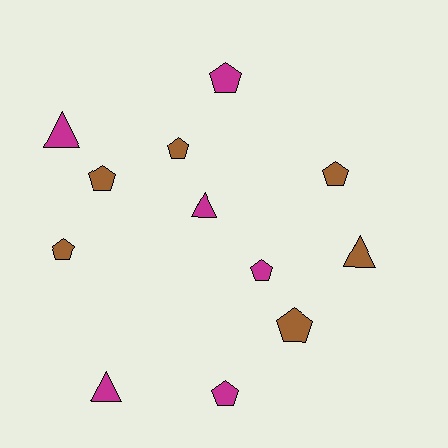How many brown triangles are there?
There is 1 brown triangle.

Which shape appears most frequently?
Pentagon, with 8 objects.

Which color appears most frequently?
Brown, with 6 objects.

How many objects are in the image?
There are 12 objects.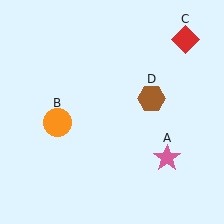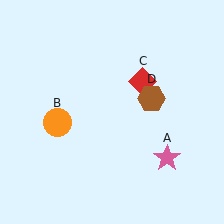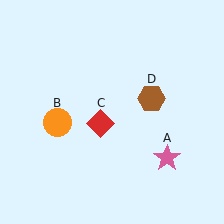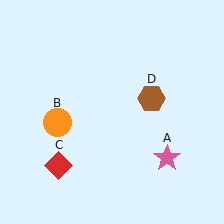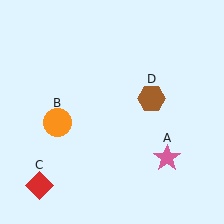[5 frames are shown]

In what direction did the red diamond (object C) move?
The red diamond (object C) moved down and to the left.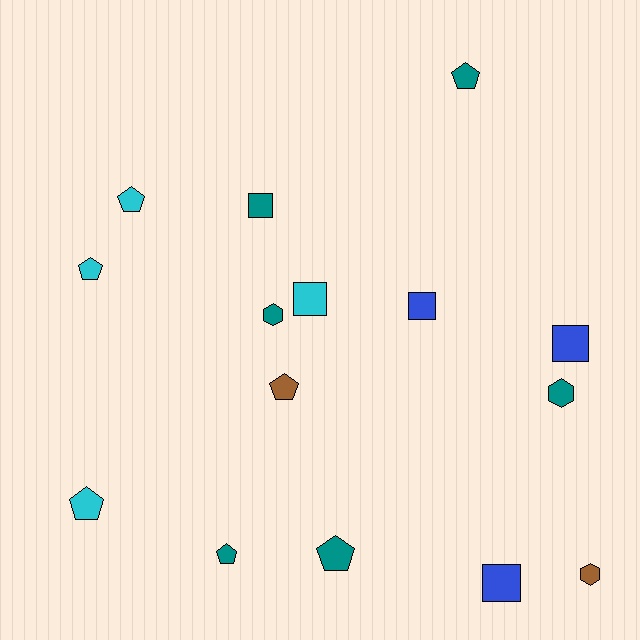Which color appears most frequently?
Teal, with 6 objects.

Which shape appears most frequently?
Pentagon, with 7 objects.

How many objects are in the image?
There are 15 objects.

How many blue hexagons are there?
There are no blue hexagons.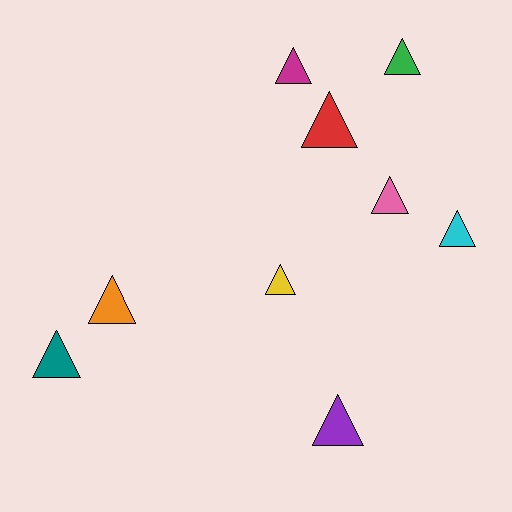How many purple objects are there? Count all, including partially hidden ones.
There is 1 purple object.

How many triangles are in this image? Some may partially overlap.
There are 9 triangles.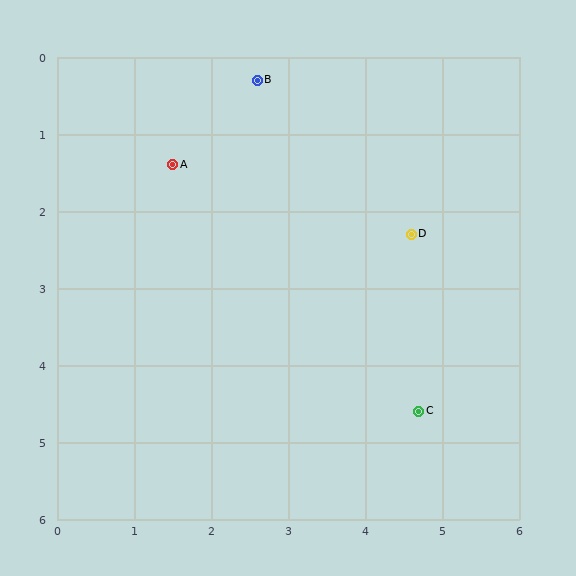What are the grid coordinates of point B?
Point B is at approximately (2.6, 0.3).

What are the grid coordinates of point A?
Point A is at approximately (1.5, 1.4).